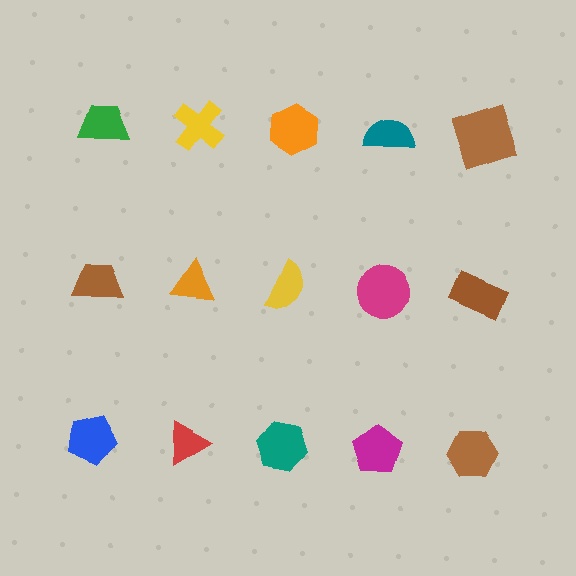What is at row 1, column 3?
An orange hexagon.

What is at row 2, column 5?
A brown rectangle.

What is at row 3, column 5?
A brown hexagon.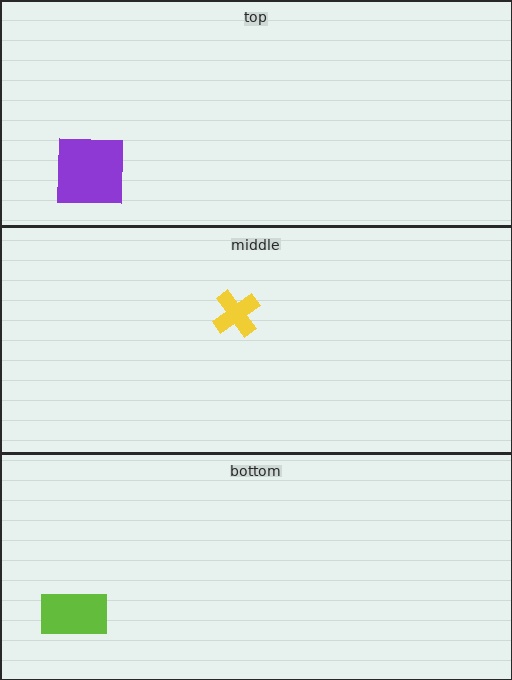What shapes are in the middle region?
The yellow cross.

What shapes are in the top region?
The purple square.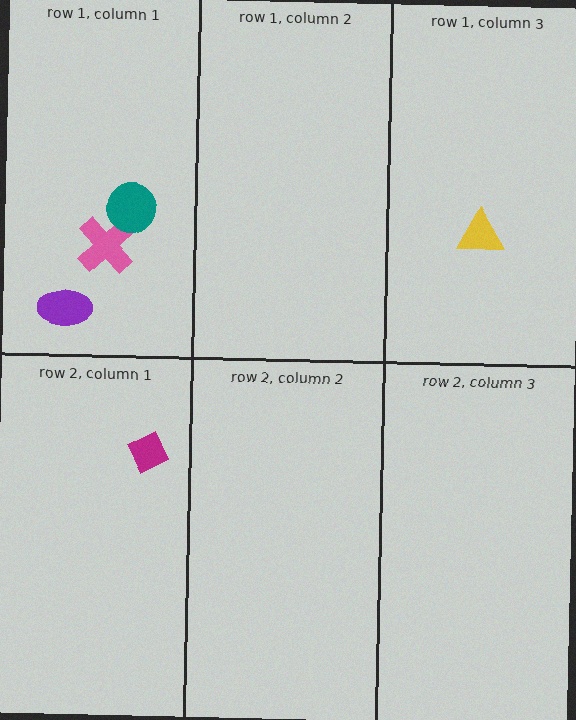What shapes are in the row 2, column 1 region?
The magenta diamond.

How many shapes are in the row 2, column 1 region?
1.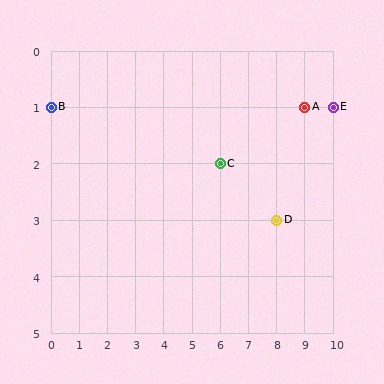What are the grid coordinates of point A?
Point A is at grid coordinates (9, 1).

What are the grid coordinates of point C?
Point C is at grid coordinates (6, 2).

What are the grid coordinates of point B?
Point B is at grid coordinates (0, 1).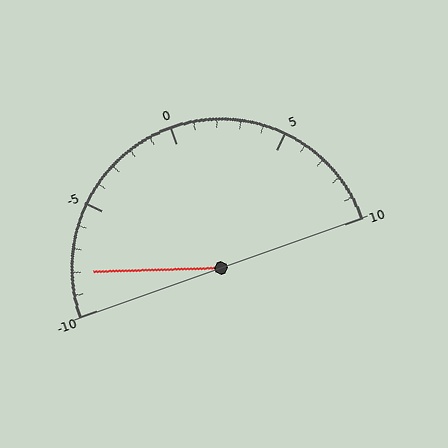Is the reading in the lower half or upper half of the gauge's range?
The reading is in the lower half of the range (-10 to 10).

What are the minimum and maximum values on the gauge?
The gauge ranges from -10 to 10.